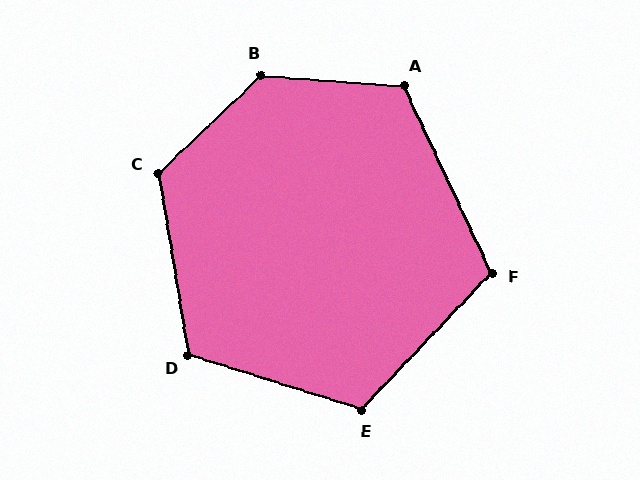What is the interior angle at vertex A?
Approximately 120 degrees (obtuse).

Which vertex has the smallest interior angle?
F, at approximately 111 degrees.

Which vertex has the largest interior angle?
B, at approximately 132 degrees.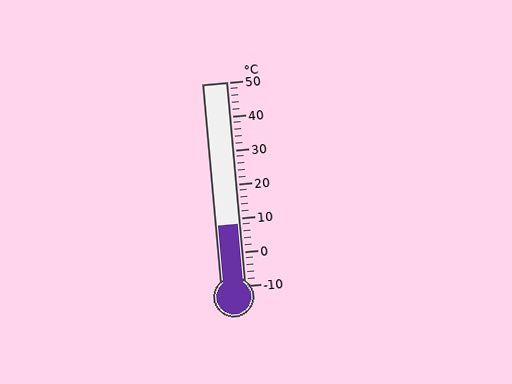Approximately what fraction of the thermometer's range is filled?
The thermometer is filled to approximately 30% of its range.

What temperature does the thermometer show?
The thermometer shows approximately 8°C.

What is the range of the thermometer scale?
The thermometer scale ranges from -10°C to 50°C.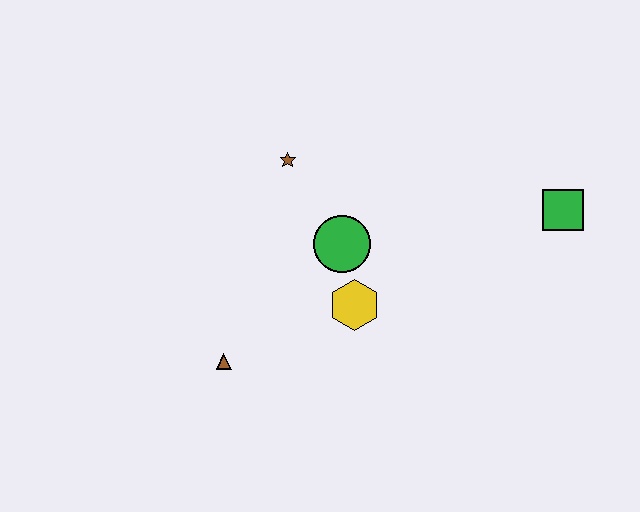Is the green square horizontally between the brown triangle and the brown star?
No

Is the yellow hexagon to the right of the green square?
No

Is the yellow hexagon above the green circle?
No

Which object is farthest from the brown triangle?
The green square is farthest from the brown triangle.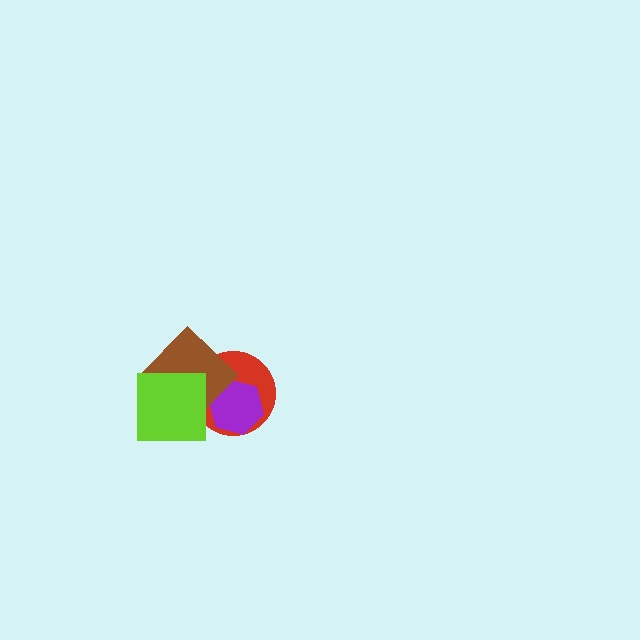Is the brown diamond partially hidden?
Yes, it is partially covered by another shape.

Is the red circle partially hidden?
Yes, it is partially covered by another shape.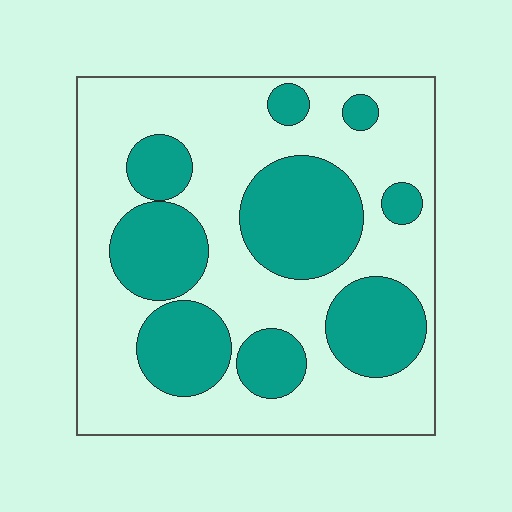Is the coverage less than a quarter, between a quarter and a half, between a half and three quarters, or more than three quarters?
Between a quarter and a half.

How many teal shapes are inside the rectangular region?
9.